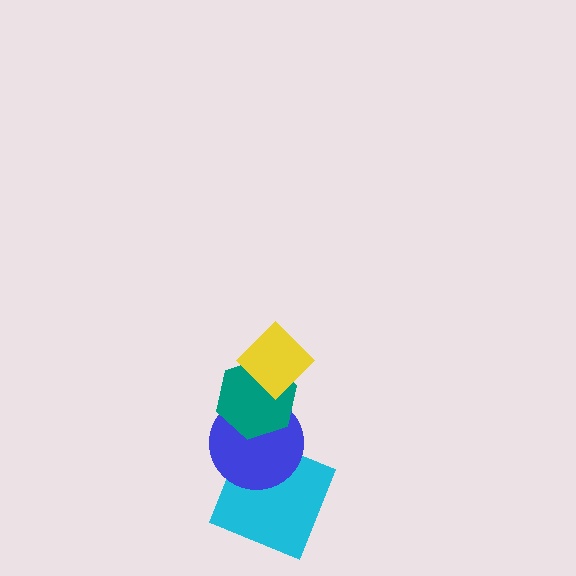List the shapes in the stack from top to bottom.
From top to bottom: the yellow diamond, the teal hexagon, the blue circle, the cyan square.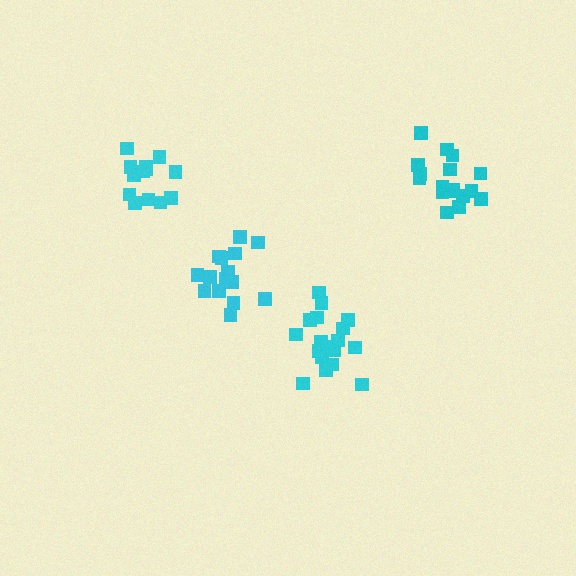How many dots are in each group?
Group 1: 13 dots, Group 2: 18 dots, Group 3: 16 dots, Group 4: 17 dots (64 total).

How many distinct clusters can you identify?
There are 4 distinct clusters.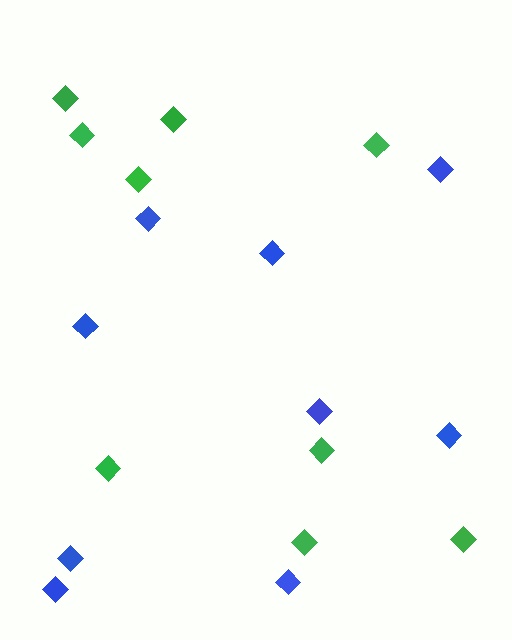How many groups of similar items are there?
There are 2 groups: one group of blue diamonds (9) and one group of green diamonds (9).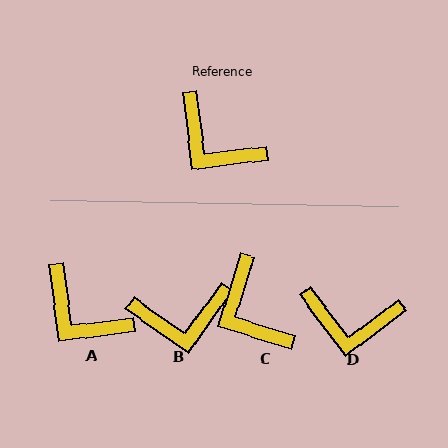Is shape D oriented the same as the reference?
No, it is off by about 30 degrees.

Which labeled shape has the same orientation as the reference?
A.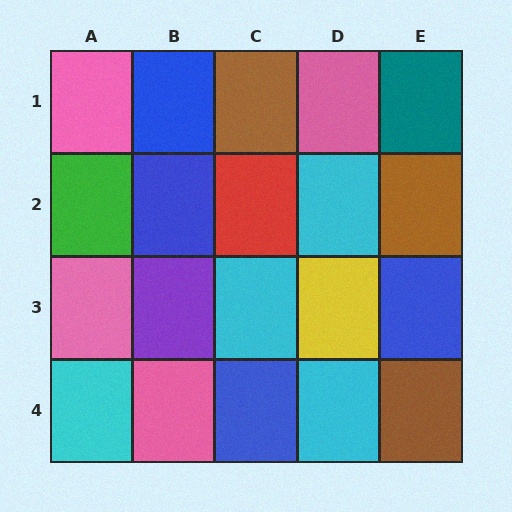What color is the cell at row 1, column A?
Pink.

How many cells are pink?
4 cells are pink.